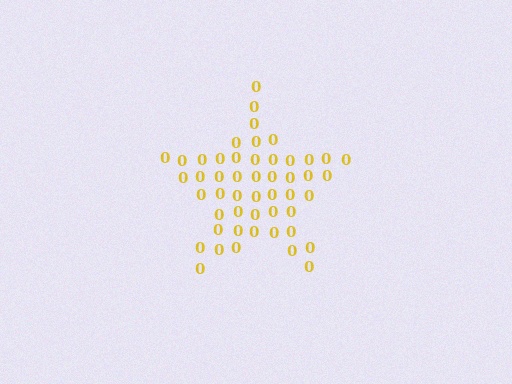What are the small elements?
The small elements are digit 0's.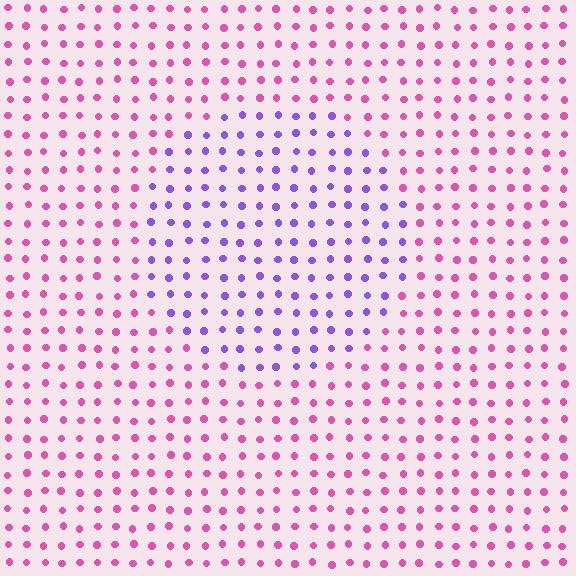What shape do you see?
I see a circle.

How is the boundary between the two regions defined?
The boundary is defined purely by a slight shift in hue (about 56 degrees). Spacing, size, and orientation are identical on both sides.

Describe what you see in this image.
The image is filled with small pink elements in a uniform arrangement. A circle-shaped region is visible where the elements are tinted to a slightly different hue, forming a subtle color boundary.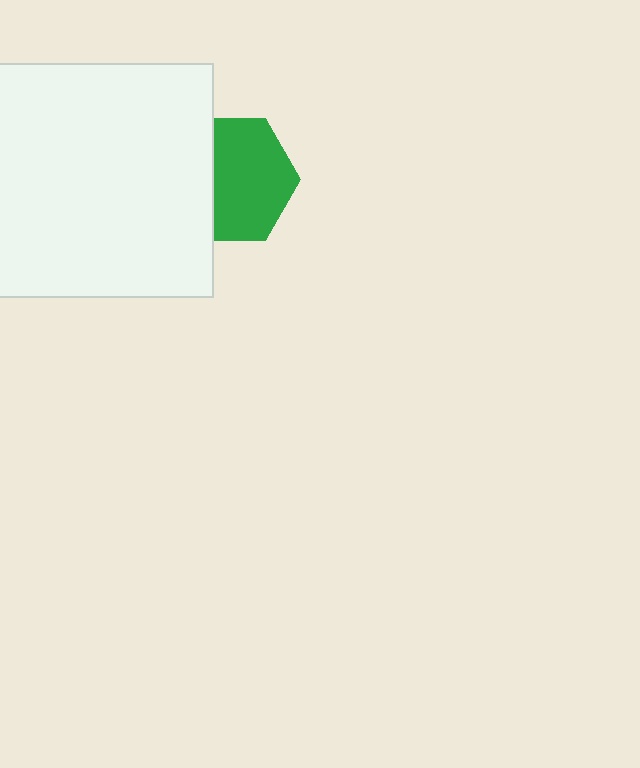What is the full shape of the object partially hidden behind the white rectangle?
The partially hidden object is a green hexagon.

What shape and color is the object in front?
The object in front is a white rectangle.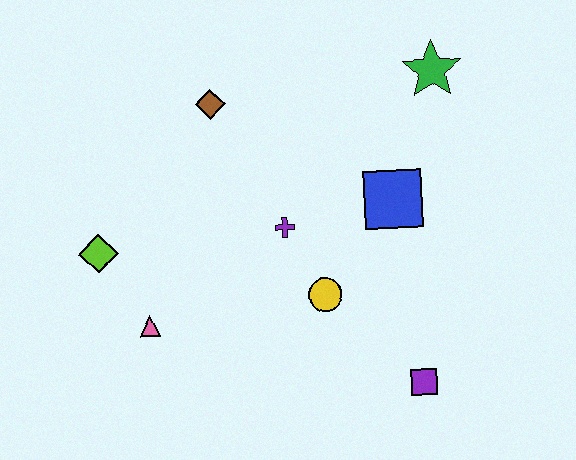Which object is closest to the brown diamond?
The purple cross is closest to the brown diamond.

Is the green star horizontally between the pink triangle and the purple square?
No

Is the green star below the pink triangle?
No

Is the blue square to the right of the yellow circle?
Yes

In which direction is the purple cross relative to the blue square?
The purple cross is to the left of the blue square.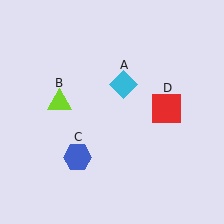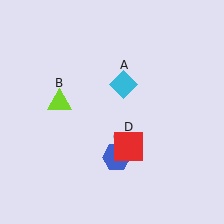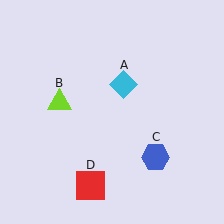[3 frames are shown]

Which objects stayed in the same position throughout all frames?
Cyan diamond (object A) and lime triangle (object B) remained stationary.